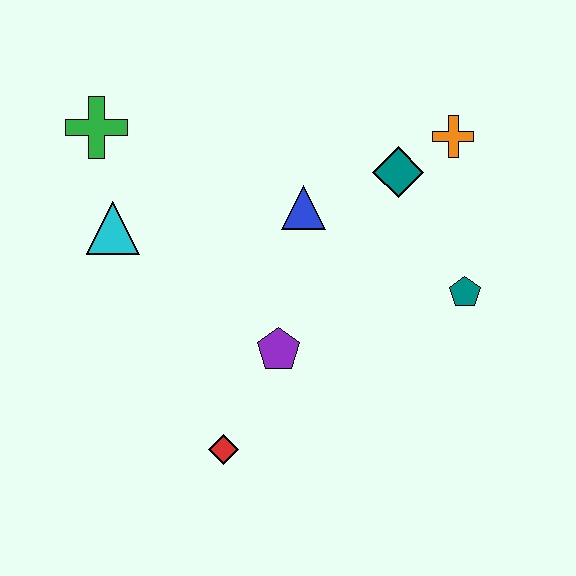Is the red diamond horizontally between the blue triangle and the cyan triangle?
Yes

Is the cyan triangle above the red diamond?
Yes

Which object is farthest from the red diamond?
The orange cross is farthest from the red diamond.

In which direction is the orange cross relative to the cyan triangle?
The orange cross is to the right of the cyan triangle.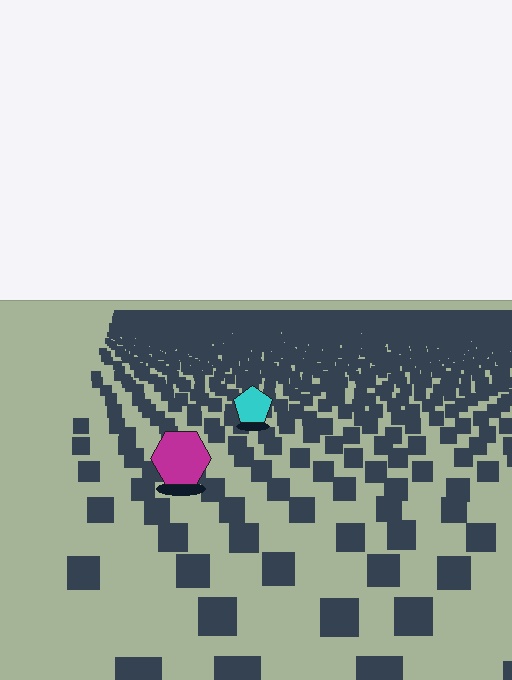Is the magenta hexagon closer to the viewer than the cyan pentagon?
Yes. The magenta hexagon is closer — you can tell from the texture gradient: the ground texture is coarser near it.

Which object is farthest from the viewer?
The cyan pentagon is farthest from the viewer. It appears smaller and the ground texture around it is denser.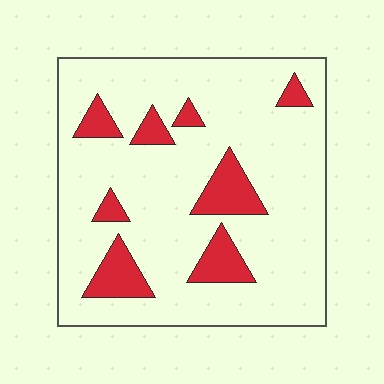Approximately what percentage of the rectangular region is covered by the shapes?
Approximately 15%.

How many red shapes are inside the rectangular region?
8.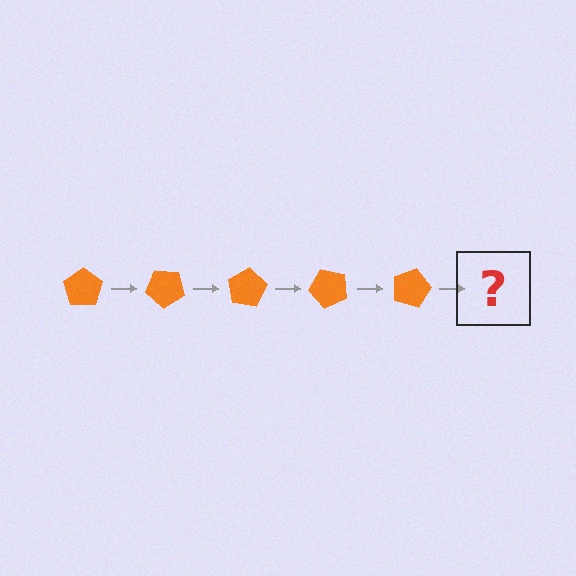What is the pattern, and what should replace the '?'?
The pattern is that the pentagon rotates 40 degrees each step. The '?' should be an orange pentagon rotated 200 degrees.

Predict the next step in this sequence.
The next step is an orange pentagon rotated 200 degrees.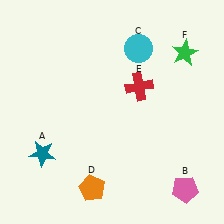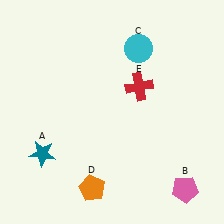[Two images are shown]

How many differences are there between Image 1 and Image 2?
There is 1 difference between the two images.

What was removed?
The green star (F) was removed in Image 2.